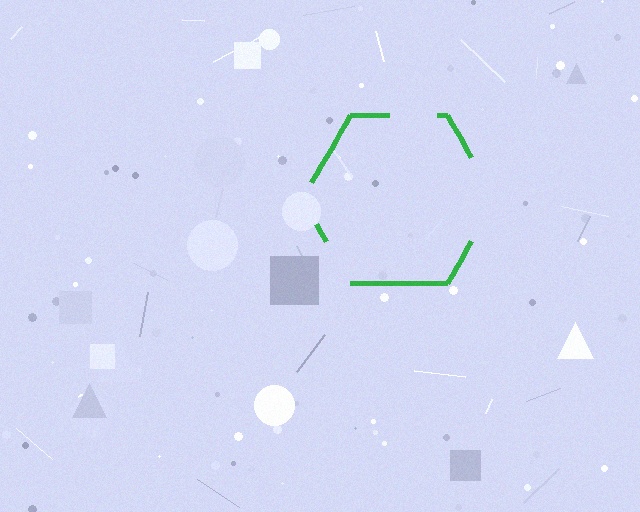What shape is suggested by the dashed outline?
The dashed outline suggests a hexagon.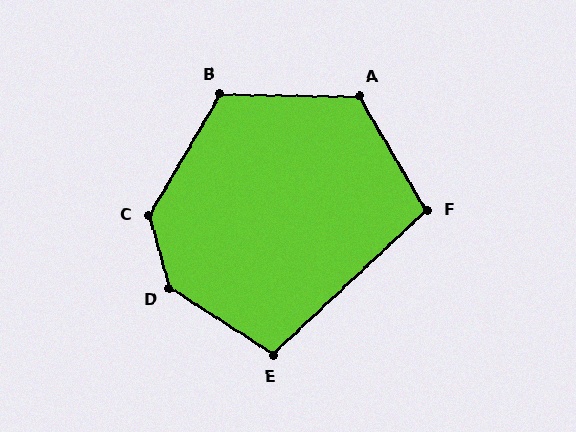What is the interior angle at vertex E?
Approximately 105 degrees (obtuse).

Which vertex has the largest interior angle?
D, at approximately 138 degrees.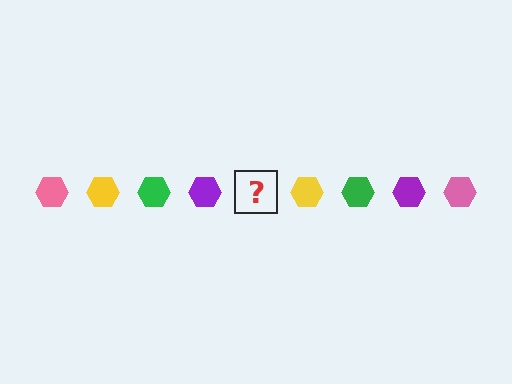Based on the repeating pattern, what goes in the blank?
The blank should be a pink hexagon.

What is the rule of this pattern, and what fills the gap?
The rule is that the pattern cycles through pink, yellow, green, purple hexagons. The gap should be filled with a pink hexagon.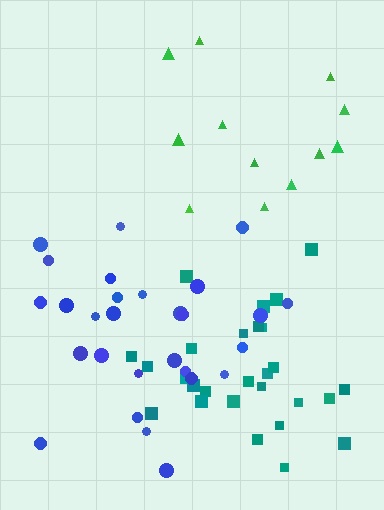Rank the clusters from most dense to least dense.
teal, blue, green.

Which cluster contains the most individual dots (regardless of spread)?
Blue (28).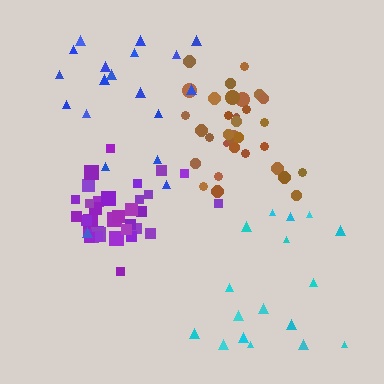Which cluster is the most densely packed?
Purple.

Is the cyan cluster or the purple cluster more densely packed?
Purple.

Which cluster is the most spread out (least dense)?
Cyan.